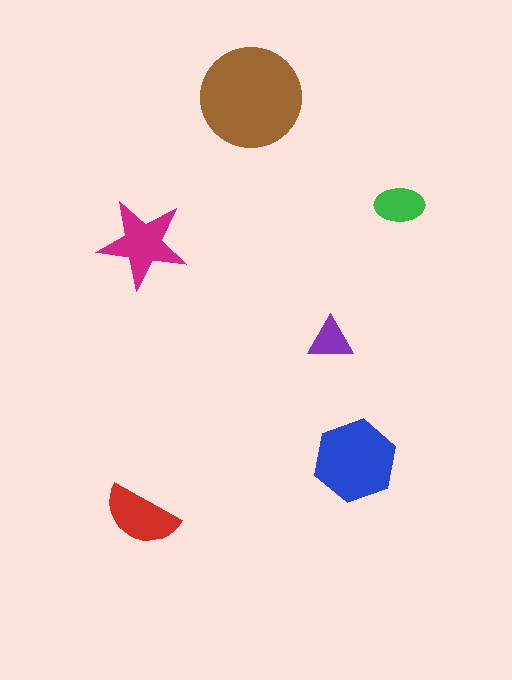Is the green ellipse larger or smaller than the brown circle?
Smaller.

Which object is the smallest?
The purple triangle.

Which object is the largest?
The brown circle.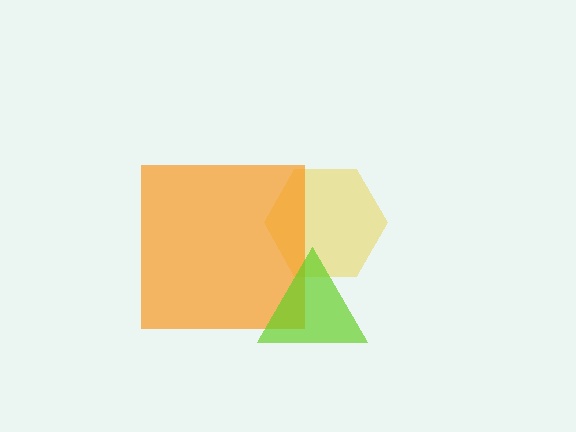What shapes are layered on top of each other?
The layered shapes are: a yellow hexagon, an orange square, a lime triangle.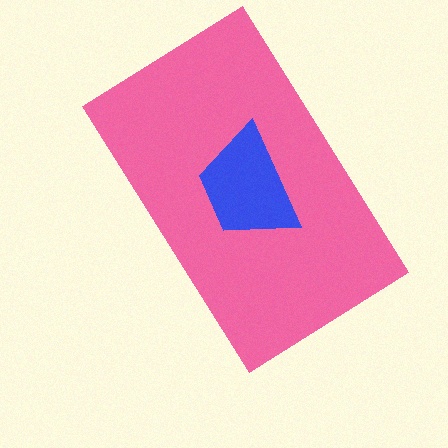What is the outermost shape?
The pink rectangle.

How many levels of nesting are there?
2.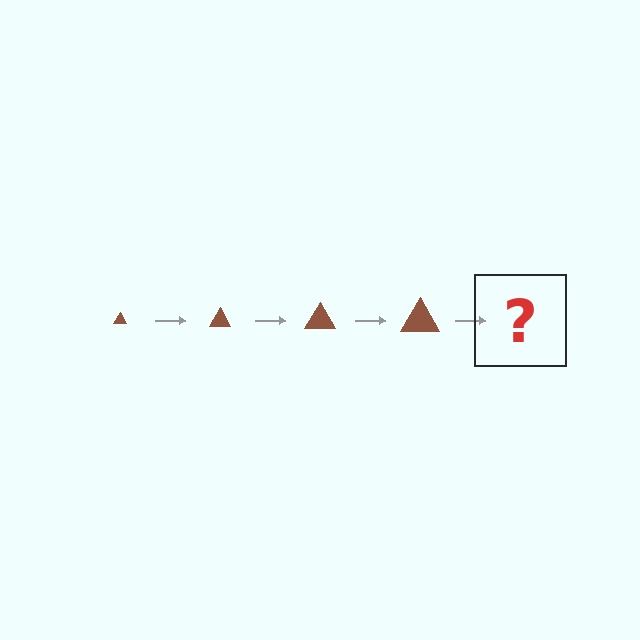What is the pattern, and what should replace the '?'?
The pattern is that the triangle gets progressively larger each step. The '?' should be a brown triangle, larger than the previous one.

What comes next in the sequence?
The next element should be a brown triangle, larger than the previous one.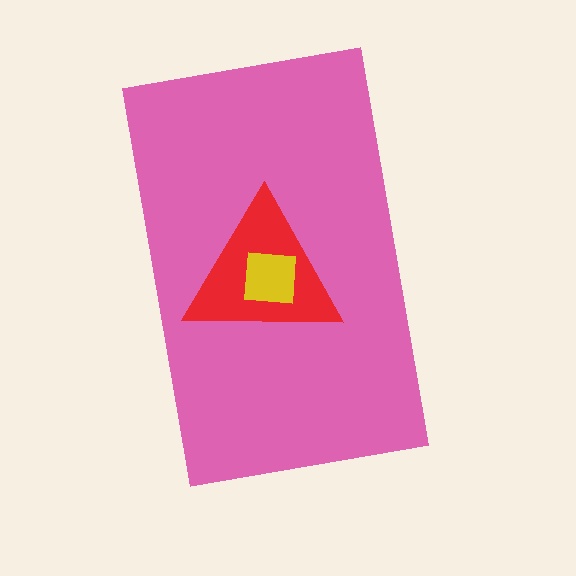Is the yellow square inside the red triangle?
Yes.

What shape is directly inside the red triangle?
The yellow square.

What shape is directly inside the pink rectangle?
The red triangle.